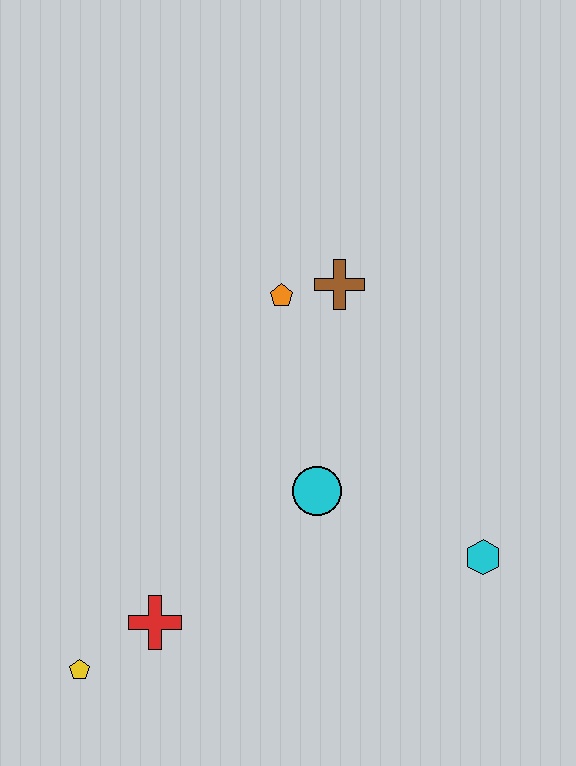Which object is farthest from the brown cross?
The yellow pentagon is farthest from the brown cross.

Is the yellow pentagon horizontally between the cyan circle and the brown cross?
No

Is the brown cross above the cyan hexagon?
Yes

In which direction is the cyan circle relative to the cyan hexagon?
The cyan circle is to the left of the cyan hexagon.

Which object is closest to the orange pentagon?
The brown cross is closest to the orange pentagon.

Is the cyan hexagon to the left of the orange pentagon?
No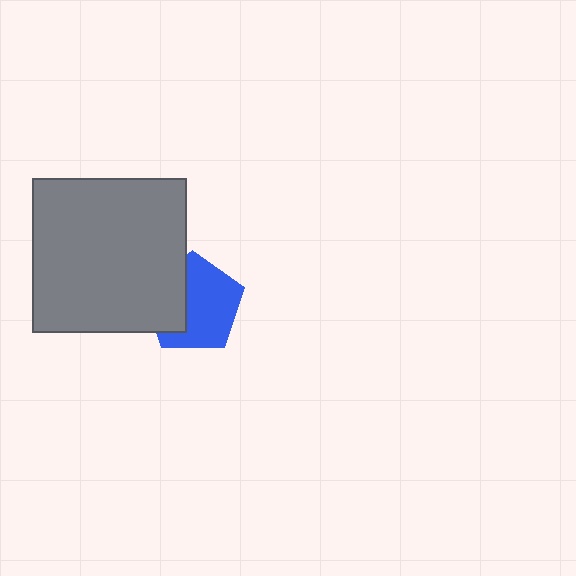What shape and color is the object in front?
The object in front is a gray square.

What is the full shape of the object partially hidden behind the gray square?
The partially hidden object is a blue pentagon.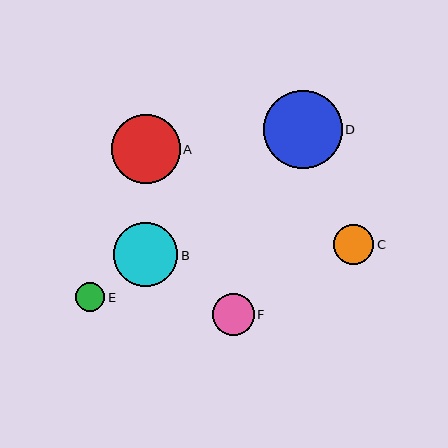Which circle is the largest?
Circle D is the largest with a size of approximately 79 pixels.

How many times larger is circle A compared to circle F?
Circle A is approximately 1.7 times the size of circle F.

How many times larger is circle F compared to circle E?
Circle F is approximately 1.4 times the size of circle E.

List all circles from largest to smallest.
From largest to smallest: D, A, B, F, C, E.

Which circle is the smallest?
Circle E is the smallest with a size of approximately 29 pixels.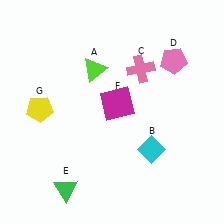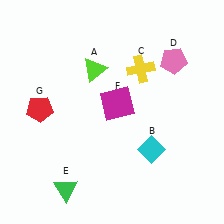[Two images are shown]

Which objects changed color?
C changed from pink to yellow. G changed from yellow to red.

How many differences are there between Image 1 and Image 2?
There are 2 differences between the two images.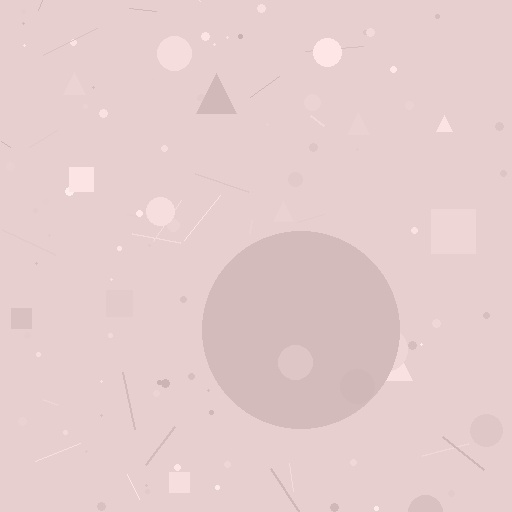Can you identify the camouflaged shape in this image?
The camouflaged shape is a circle.